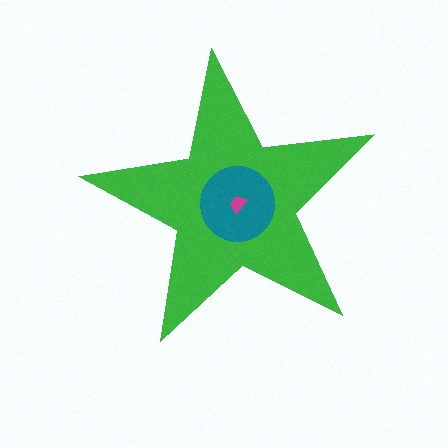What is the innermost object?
The magenta trapezoid.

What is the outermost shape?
The green star.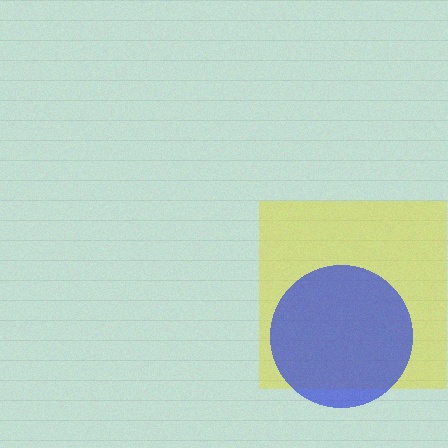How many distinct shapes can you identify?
There are 2 distinct shapes: a yellow square, a blue circle.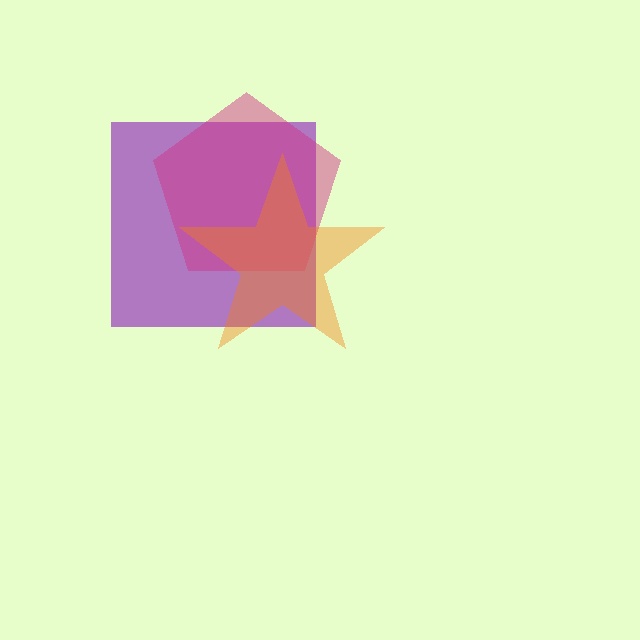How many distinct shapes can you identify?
There are 3 distinct shapes: a purple square, a magenta pentagon, an orange star.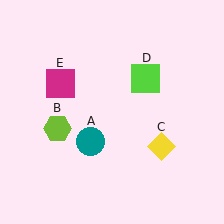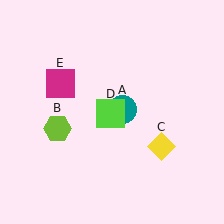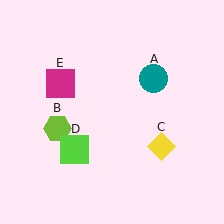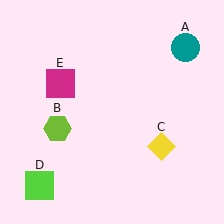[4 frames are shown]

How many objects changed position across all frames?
2 objects changed position: teal circle (object A), lime square (object D).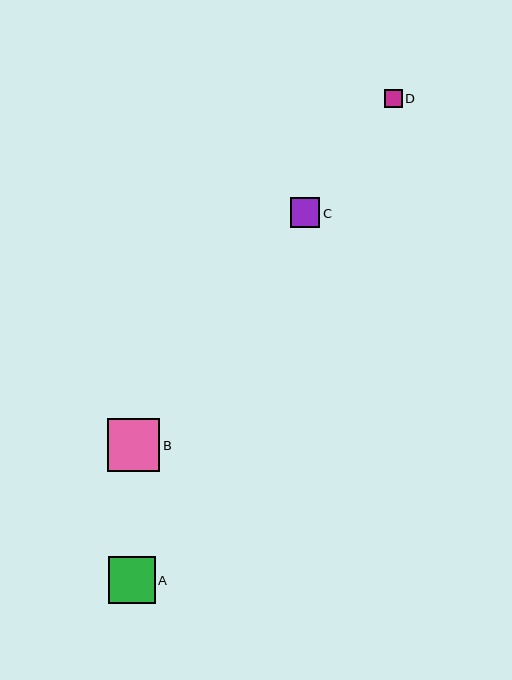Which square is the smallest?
Square D is the smallest with a size of approximately 18 pixels.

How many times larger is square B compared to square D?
Square B is approximately 2.9 times the size of square D.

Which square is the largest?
Square B is the largest with a size of approximately 53 pixels.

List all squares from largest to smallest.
From largest to smallest: B, A, C, D.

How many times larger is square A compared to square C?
Square A is approximately 1.6 times the size of square C.